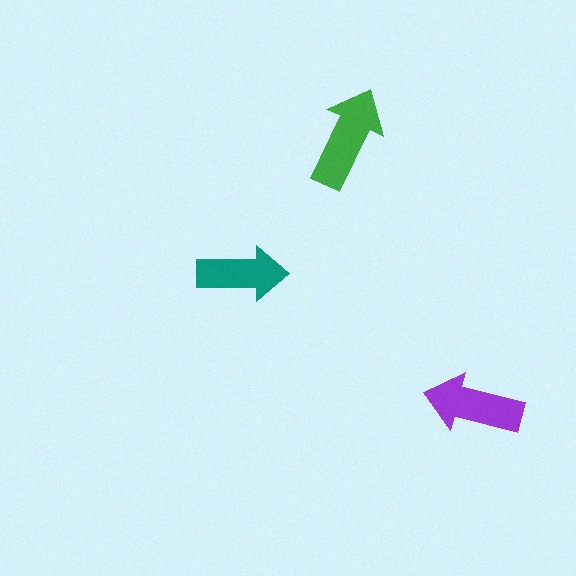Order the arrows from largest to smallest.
the green one, the purple one, the teal one.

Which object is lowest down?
The purple arrow is bottommost.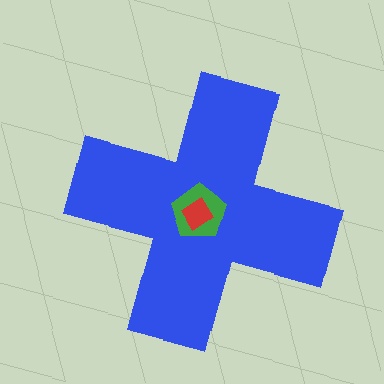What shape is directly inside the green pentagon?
The red diamond.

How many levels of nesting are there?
3.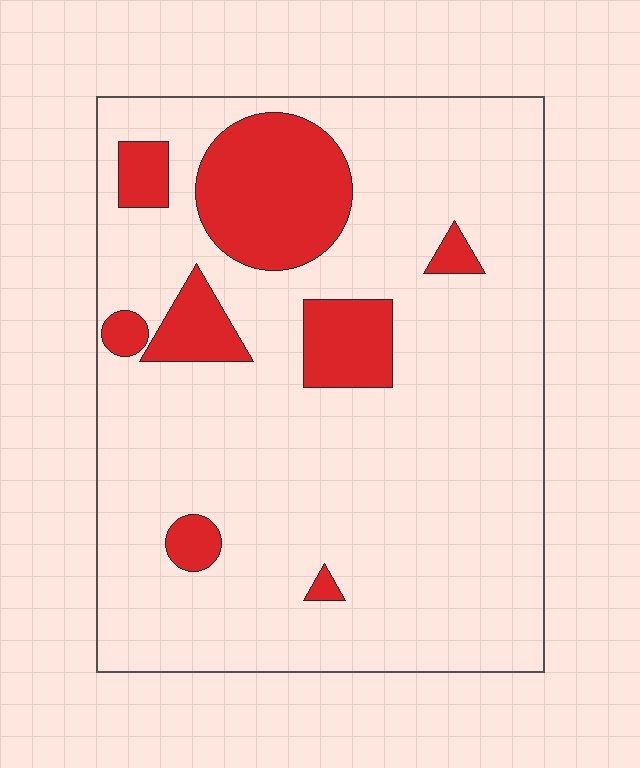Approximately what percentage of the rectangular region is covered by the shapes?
Approximately 15%.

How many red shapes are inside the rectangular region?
8.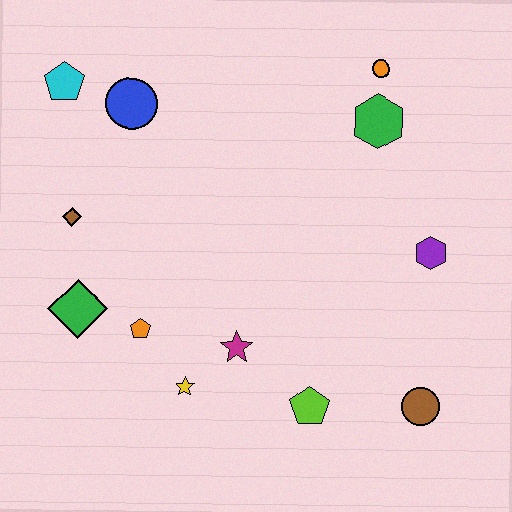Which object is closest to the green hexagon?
The orange circle is closest to the green hexagon.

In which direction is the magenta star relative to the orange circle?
The magenta star is below the orange circle.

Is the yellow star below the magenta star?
Yes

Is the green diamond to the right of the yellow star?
No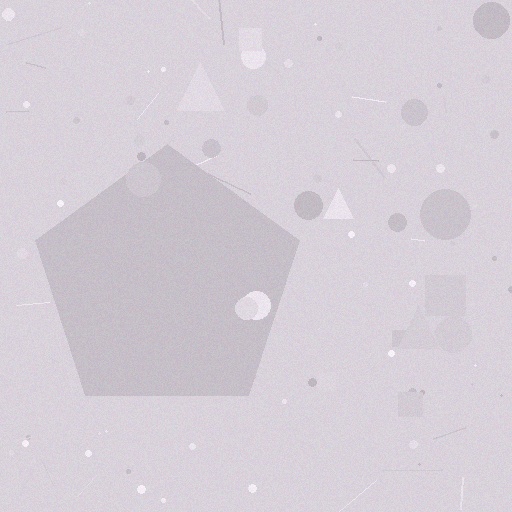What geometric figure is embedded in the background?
A pentagon is embedded in the background.